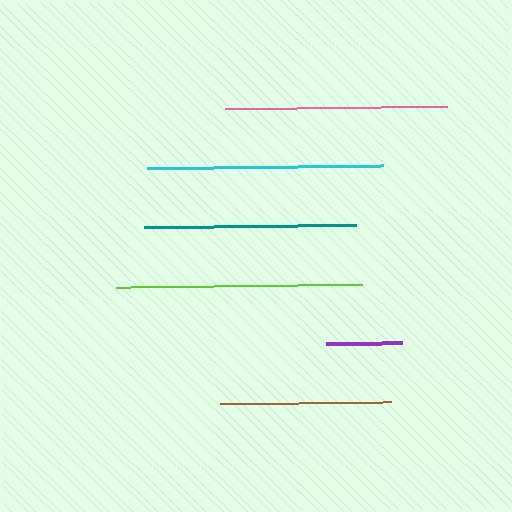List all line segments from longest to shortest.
From longest to shortest: lime, cyan, pink, teal, brown, purple.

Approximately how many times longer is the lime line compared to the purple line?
The lime line is approximately 3.2 times the length of the purple line.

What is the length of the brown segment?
The brown segment is approximately 171 pixels long.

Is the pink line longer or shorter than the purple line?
The pink line is longer than the purple line.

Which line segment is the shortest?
The purple line is the shortest at approximately 76 pixels.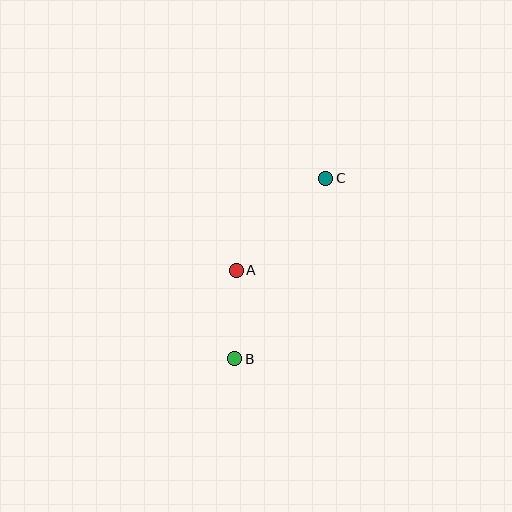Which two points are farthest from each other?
Points B and C are farthest from each other.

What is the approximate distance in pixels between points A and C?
The distance between A and C is approximately 129 pixels.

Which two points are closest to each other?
Points A and B are closest to each other.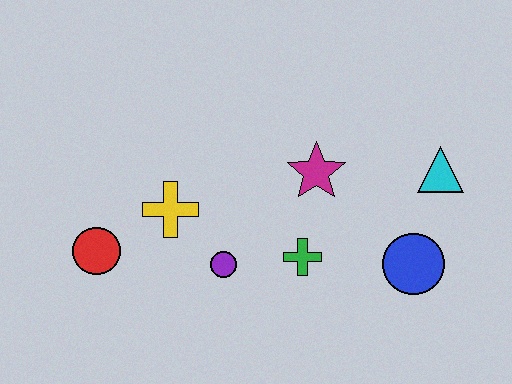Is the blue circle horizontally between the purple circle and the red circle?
No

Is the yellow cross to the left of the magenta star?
Yes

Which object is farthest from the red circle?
The cyan triangle is farthest from the red circle.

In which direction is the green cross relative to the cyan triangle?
The green cross is to the left of the cyan triangle.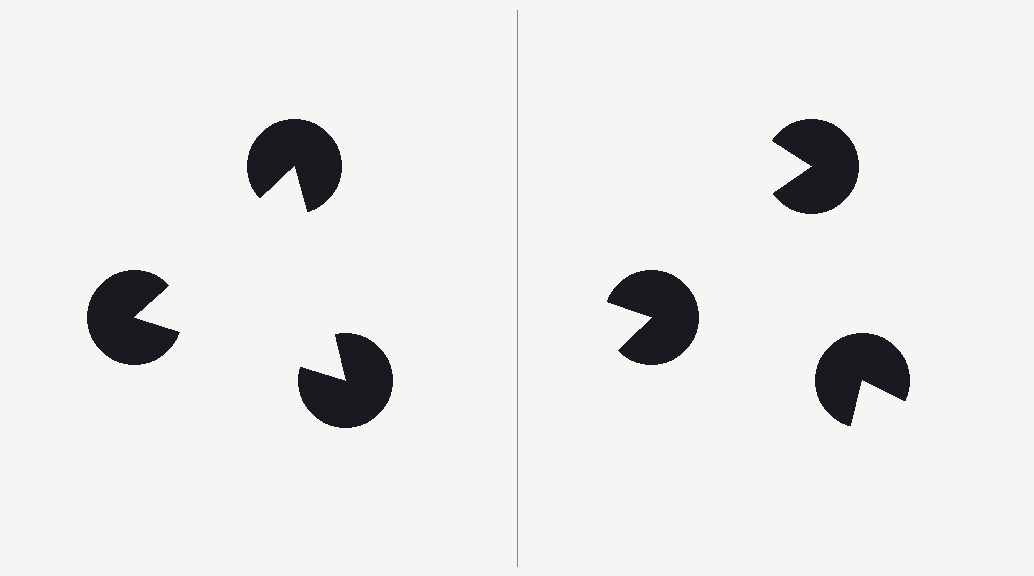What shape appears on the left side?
An illusory triangle.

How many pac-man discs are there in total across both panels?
6 — 3 on each side.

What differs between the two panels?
The pac-man discs are positioned identically on both sides; only the wedge orientations differ. On the left they align to a triangle; on the right they are misaligned.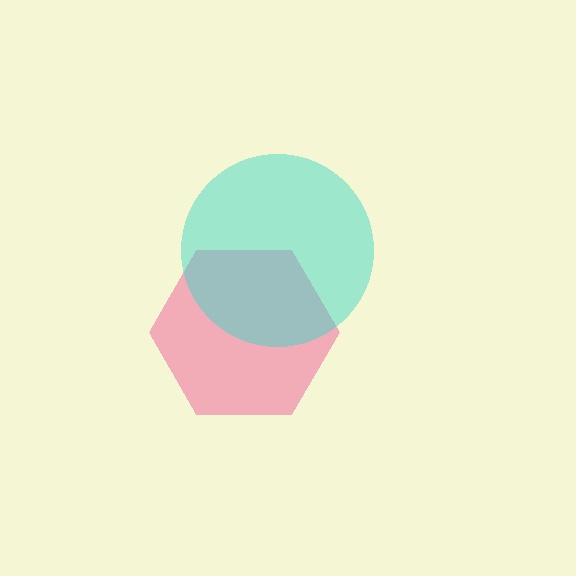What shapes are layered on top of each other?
The layered shapes are: a pink hexagon, a cyan circle.